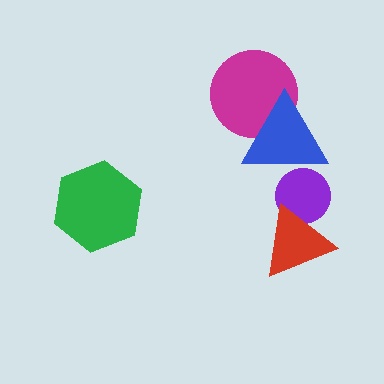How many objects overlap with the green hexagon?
0 objects overlap with the green hexagon.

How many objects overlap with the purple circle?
2 objects overlap with the purple circle.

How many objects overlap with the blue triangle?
2 objects overlap with the blue triangle.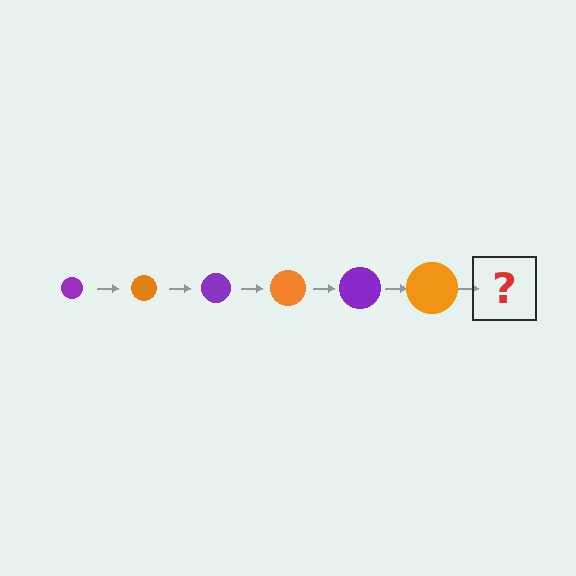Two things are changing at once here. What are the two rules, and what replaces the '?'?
The two rules are that the circle grows larger each step and the color cycles through purple and orange. The '?' should be a purple circle, larger than the previous one.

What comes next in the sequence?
The next element should be a purple circle, larger than the previous one.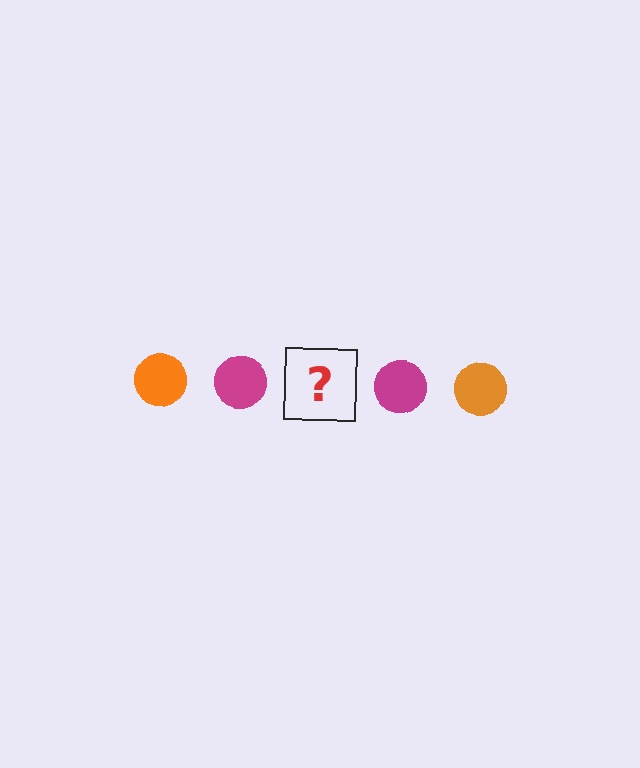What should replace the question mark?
The question mark should be replaced with an orange circle.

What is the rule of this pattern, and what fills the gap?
The rule is that the pattern cycles through orange, magenta circles. The gap should be filled with an orange circle.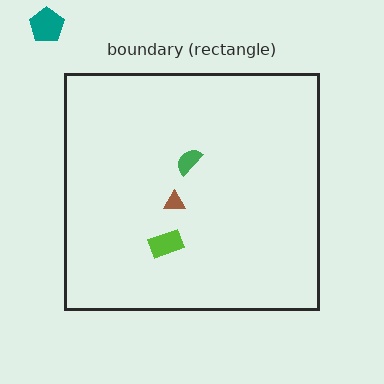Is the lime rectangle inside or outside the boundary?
Inside.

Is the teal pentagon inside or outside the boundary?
Outside.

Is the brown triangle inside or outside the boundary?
Inside.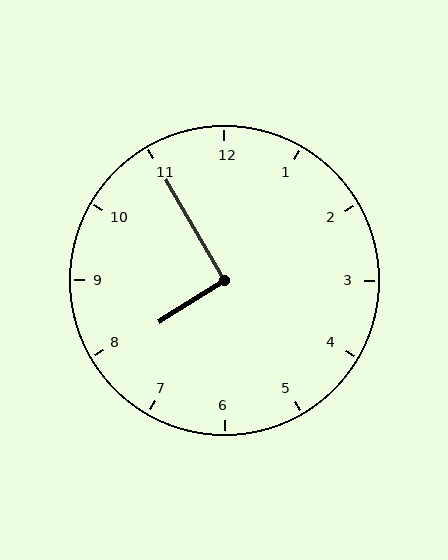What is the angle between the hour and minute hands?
Approximately 92 degrees.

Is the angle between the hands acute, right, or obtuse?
It is right.